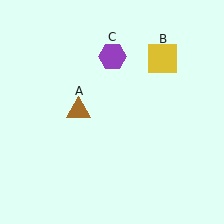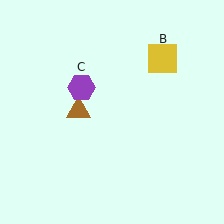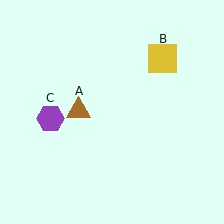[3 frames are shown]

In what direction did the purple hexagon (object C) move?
The purple hexagon (object C) moved down and to the left.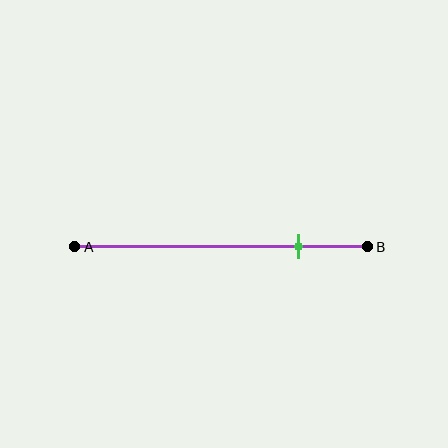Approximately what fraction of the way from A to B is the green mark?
The green mark is approximately 75% of the way from A to B.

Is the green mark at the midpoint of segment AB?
No, the mark is at about 75% from A, not at the 50% midpoint.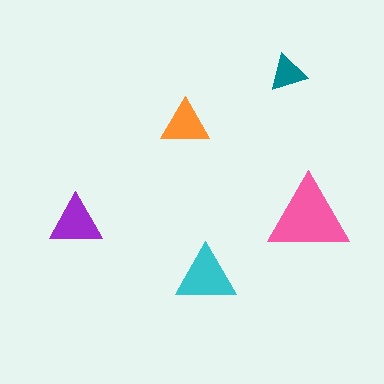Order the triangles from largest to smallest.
the pink one, the cyan one, the purple one, the orange one, the teal one.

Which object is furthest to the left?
The purple triangle is leftmost.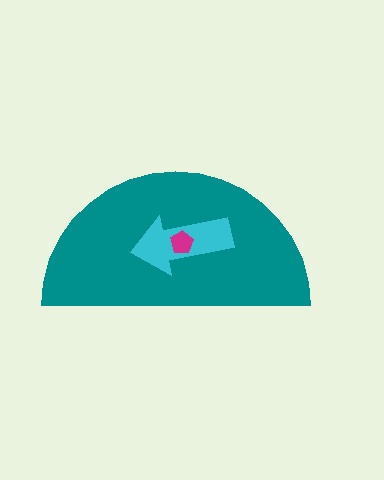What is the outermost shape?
The teal semicircle.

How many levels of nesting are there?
3.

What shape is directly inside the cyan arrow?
The magenta pentagon.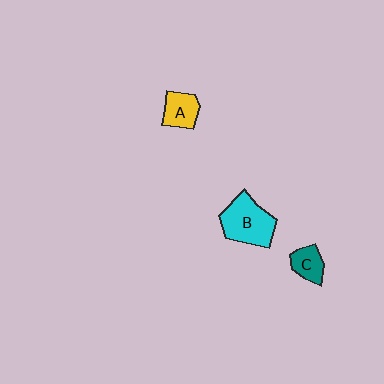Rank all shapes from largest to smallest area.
From largest to smallest: B (cyan), A (yellow), C (teal).